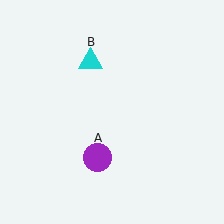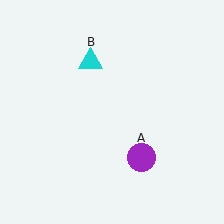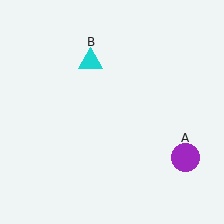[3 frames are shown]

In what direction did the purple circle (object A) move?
The purple circle (object A) moved right.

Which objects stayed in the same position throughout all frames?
Cyan triangle (object B) remained stationary.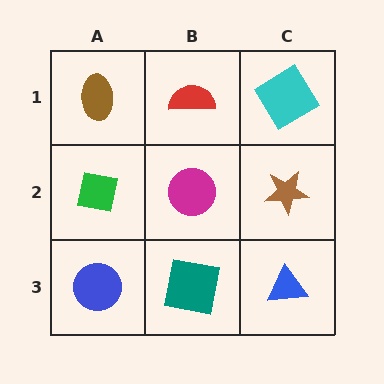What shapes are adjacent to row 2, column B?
A red semicircle (row 1, column B), a teal square (row 3, column B), a green square (row 2, column A), a brown star (row 2, column C).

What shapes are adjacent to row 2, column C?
A cyan diamond (row 1, column C), a blue triangle (row 3, column C), a magenta circle (row 2, column B).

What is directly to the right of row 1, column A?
A red semicircle.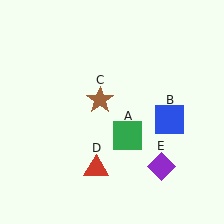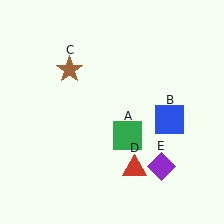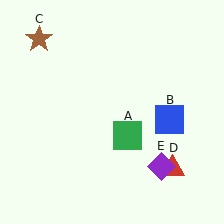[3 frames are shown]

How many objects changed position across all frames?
2 objects changed position: brown star (object C), red triangle (object D).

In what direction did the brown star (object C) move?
The brown star (object C) moved up and to the left.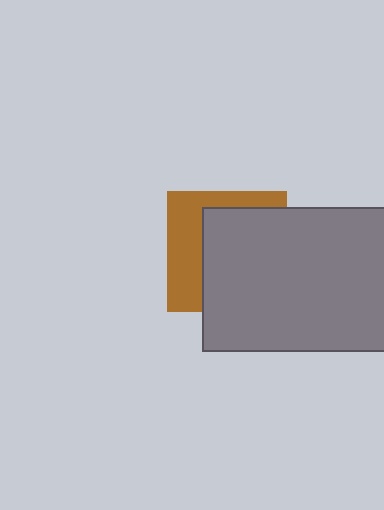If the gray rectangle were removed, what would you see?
You would see the complete brown square.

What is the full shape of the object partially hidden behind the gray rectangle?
The partially hidden object is a brown square.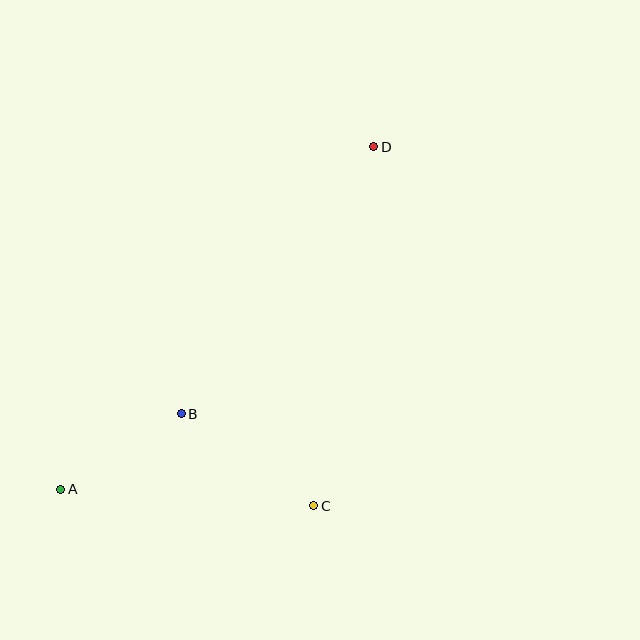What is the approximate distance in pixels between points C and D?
The distance between C and D is approximately 364 pixels.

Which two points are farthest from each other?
Points A and D are farthest from each other.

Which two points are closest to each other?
Points A and B are closest to each other.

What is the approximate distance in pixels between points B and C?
The distance between B and C is approximately 162 pixels.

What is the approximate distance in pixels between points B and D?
The distance between B and D is approximately 329 pixels.